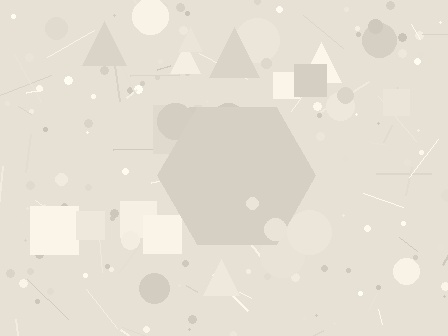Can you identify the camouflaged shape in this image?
The camouflaged shape is a hexagon.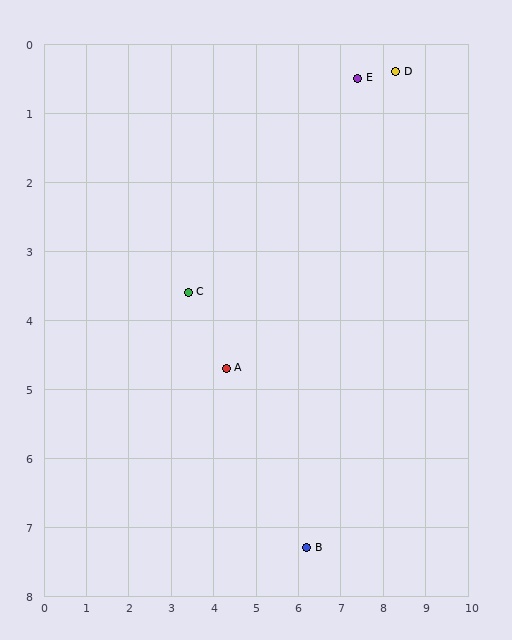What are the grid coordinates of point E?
Point E is at approximately (7.4, 0.5).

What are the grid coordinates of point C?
Point C is at approximately (3.4, 3.6).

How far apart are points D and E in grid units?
Points D and E are about 0.9 grid units apart.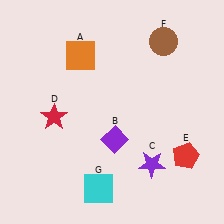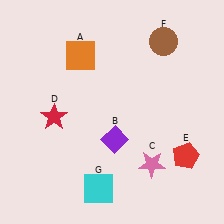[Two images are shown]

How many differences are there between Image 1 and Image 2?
There is 1 difference between the two images.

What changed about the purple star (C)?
In Image 1, C is purple. In Image 2, it changed to pink.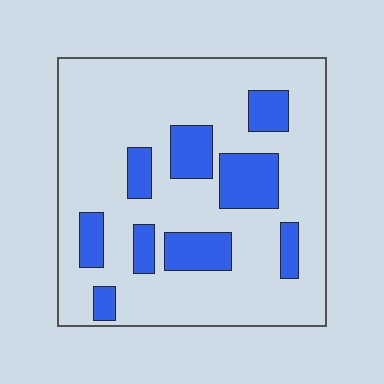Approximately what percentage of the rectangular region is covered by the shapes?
Approximately 20%.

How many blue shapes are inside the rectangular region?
9.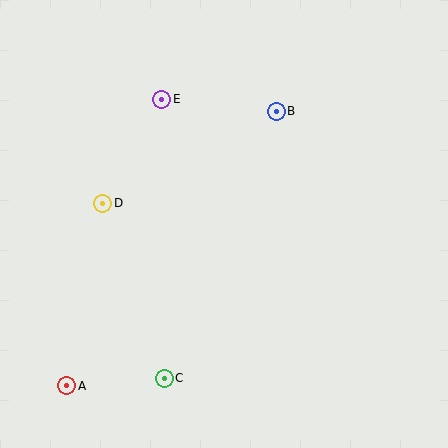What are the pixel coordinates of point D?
Point D is at (103, 203).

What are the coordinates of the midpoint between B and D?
The midpoint between B and D is at (189, 157).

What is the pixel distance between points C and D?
The distance between C and D is 185 pixels.